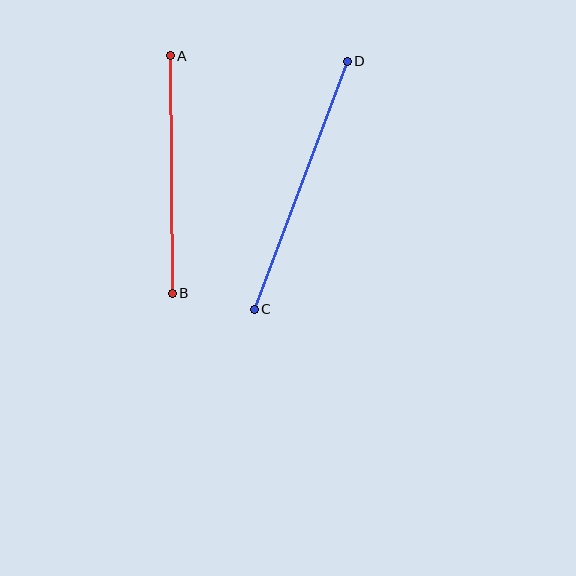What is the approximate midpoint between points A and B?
The midpoint is at approximately (171, 174) pixels.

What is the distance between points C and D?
The distance is approximately 265 pixels.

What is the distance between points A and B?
The distance is approximately 238 pixels.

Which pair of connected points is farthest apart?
Points C and D are farthest apart.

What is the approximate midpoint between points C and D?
The midpoint is at approximately (301, 185) pixels.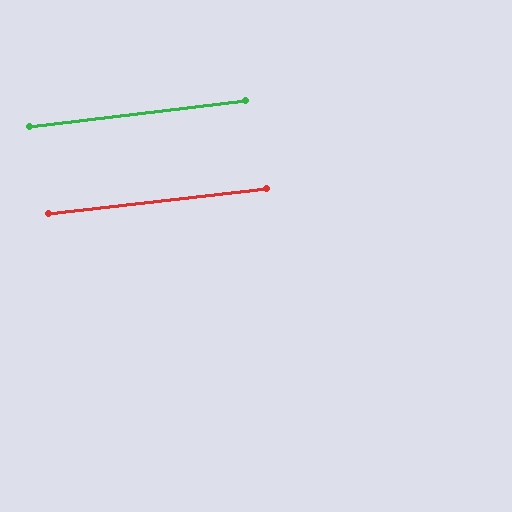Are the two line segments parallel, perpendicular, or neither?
Parallel — their directions differ by only 0.6°.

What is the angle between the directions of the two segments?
Approximately 1 degree.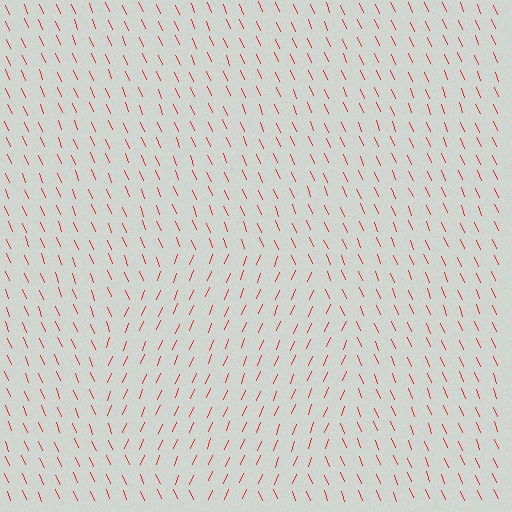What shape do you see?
I see a circle.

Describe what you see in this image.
The image is filled with small red line segments. A circle region in the image has lines oriented differently from the surrounding lines, creating a visible texture boundary.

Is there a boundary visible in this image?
Yes, there is a texture boundary formed by a change in line orientation.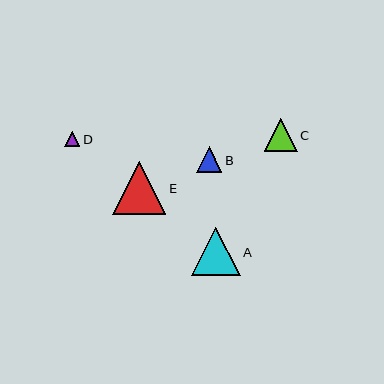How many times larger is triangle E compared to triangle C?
Triangle E is approximately 1.6 times the size of triangle C.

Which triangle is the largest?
Triangle E is the largest with a size of approximately 53 pixels.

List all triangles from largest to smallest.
From largest to smallest: E, A, C, B, D.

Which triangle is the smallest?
Triangle D is the smallest with a size of approximately 16 pixels.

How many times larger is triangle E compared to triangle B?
Triangle E is approximately 2.1 times the size of triangle B.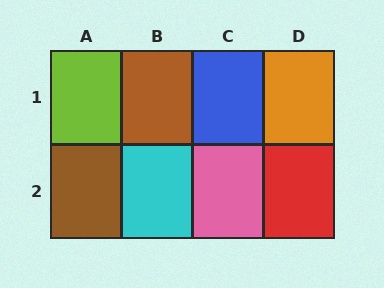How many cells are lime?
1 cell is lime.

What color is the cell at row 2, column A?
Brown.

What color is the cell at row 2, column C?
Pink.